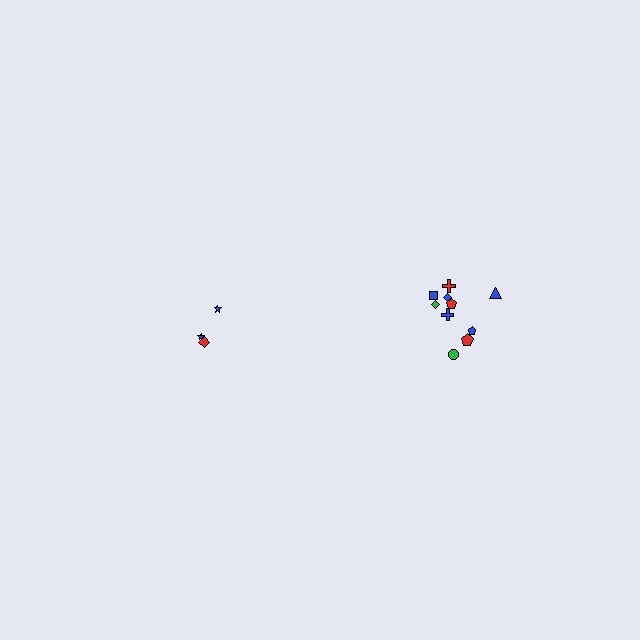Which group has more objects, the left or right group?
The right group.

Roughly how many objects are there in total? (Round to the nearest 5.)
Roughly 15 objects in total.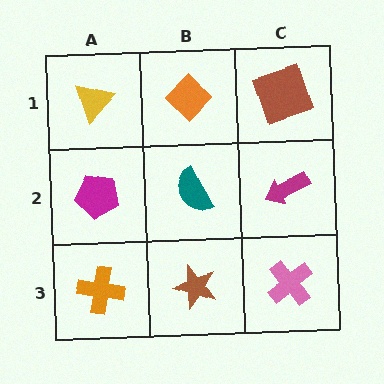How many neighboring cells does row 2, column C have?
3.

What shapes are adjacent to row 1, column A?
A magenta pentagon (row 2, column A), an orange diamond (row 1, column B).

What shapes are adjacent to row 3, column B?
A teal semicircle (row 2, column B), an orange cross (row 3, column A), a pink cross (row 3, column C).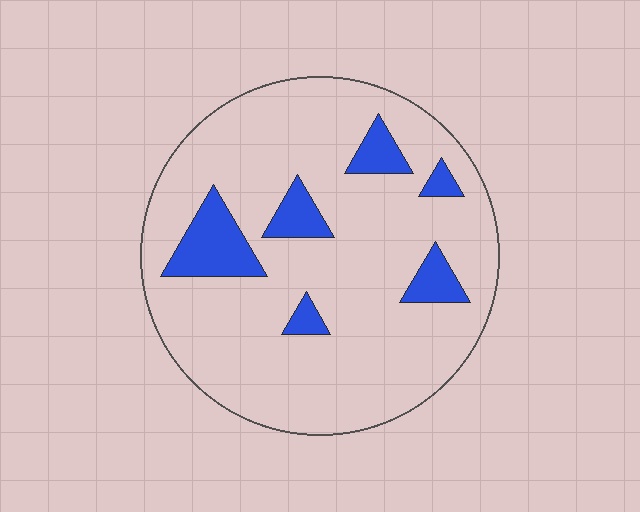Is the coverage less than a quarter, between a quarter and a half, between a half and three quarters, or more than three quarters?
Less than a quarter.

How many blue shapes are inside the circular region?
6.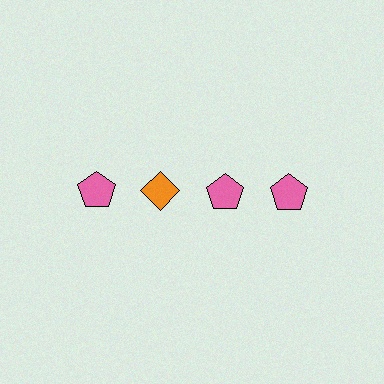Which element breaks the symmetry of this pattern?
The orange diamond in the top row, second from left column breaks the symmetry. All other shapes are pink pentagons.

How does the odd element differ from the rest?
It differs in both color (orange instead of pink) and shape (diamond instead of pentagon).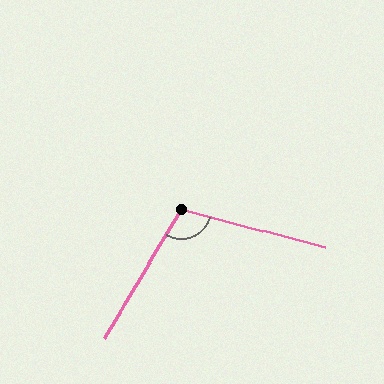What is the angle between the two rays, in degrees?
Approximately 106 degrees.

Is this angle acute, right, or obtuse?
It is obtuse.